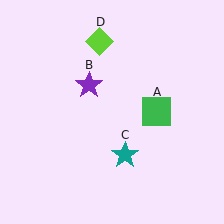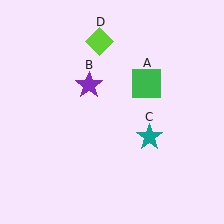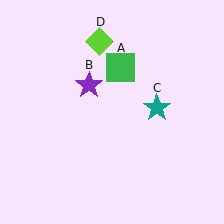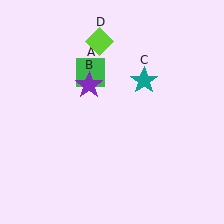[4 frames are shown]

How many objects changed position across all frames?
2 objects changed position: green square (object A), teal star (object C).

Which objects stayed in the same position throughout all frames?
Purple star (object B) and lime diamond (object D) remained stationary.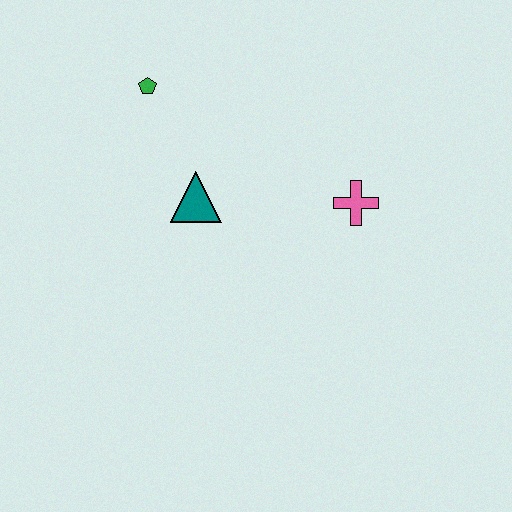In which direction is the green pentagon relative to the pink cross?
The green pentagon is to the left of the pink cross.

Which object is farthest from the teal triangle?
The pink cross is farthest from the teal triangle.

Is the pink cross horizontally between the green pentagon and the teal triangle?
No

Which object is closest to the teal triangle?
The green pentagon is closest to the teal triangle.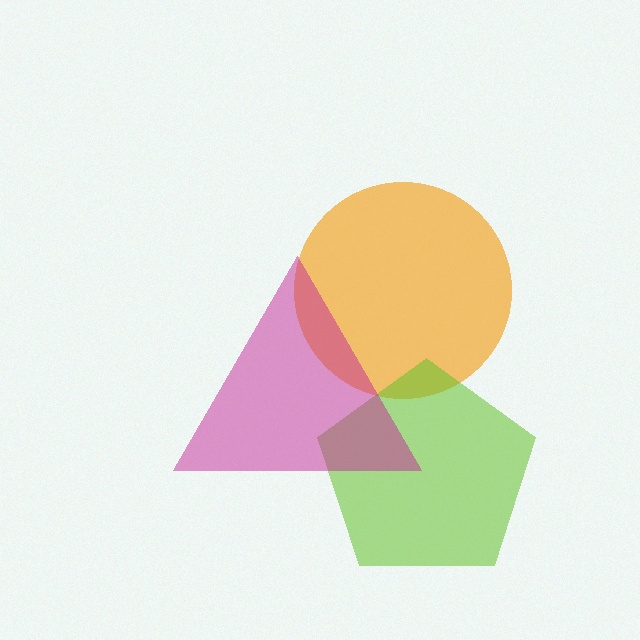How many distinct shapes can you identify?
There are 3 distinct shapes: an orange circle, a lime pentagon, a magenta triangle.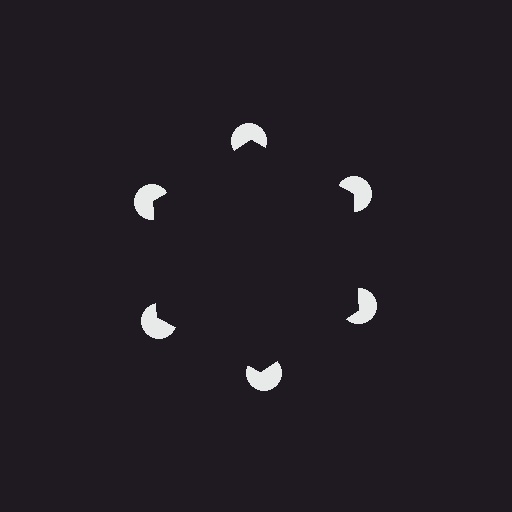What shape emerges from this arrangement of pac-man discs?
An illusory hexagon — its edges are inferred from the aligned wedge cuts in the pac-man discs, not physically drawn.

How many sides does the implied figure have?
6 sides.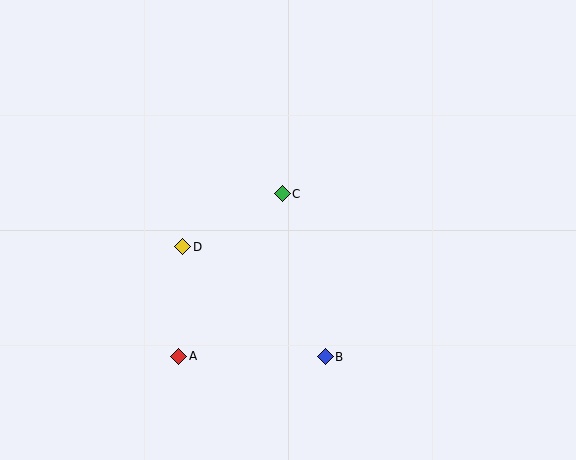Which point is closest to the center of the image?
Point C at (282, 194) is closest to the center.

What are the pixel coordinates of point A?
Point A is at (179, 356).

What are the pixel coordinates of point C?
Point C is at (282, 194).